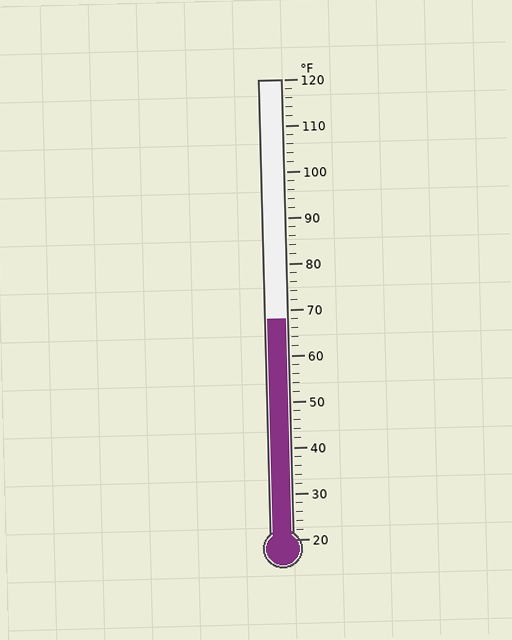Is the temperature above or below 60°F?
The temperature is above 60°F.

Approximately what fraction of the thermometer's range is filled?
The thermometer is filled to approximately 50% of its range.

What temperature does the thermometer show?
The thermometer shows approximately 68°F.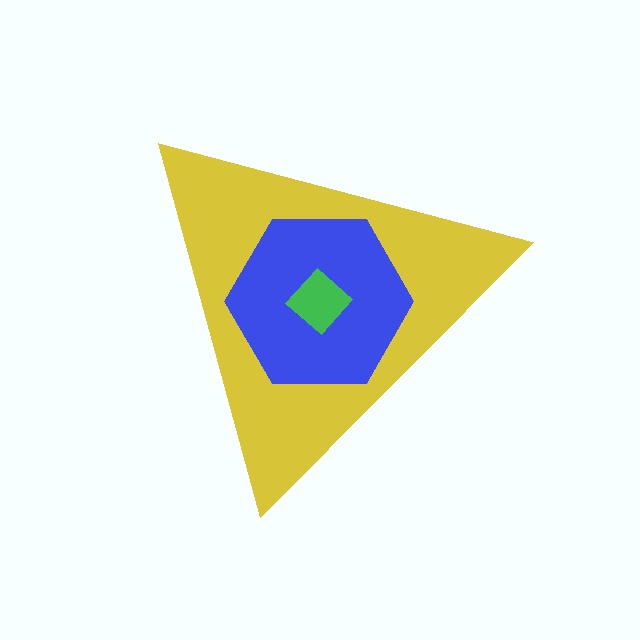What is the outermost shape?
The yellow triangle.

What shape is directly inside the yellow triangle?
The blue hexagon.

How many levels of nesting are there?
3.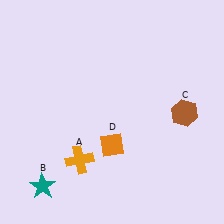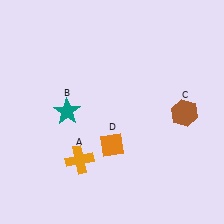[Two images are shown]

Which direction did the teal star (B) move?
The teal star (B) moved up.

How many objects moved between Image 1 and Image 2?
1 object moved between the two images.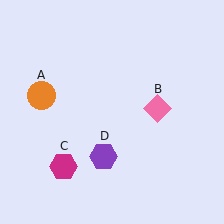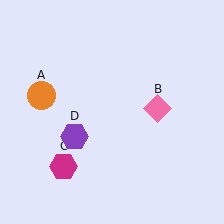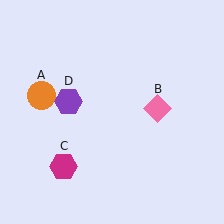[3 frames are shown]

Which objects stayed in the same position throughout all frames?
Orange circle (object A) and pink diamond (object B) and magenta hexagon (object C) remained stationary.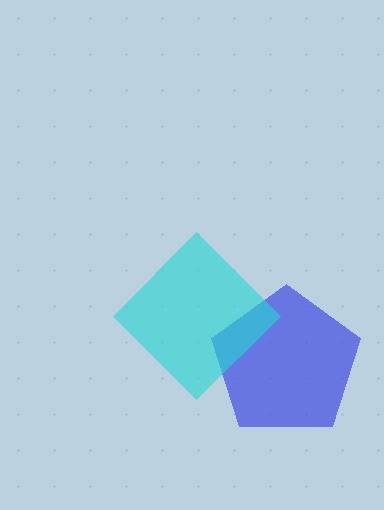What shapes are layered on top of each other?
The layered shapes are: a blue pentagon, a cyan diamond.